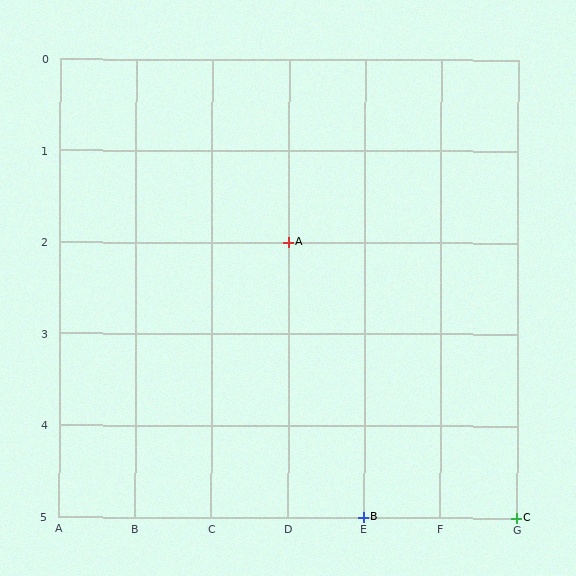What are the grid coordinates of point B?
Point B is at grid coordinates (E, 5).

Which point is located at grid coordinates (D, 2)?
Point A is at (D, 2).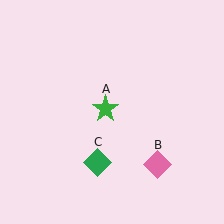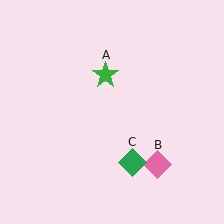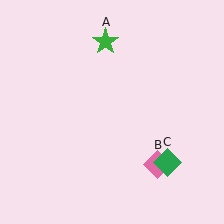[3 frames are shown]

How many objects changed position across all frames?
2 objects changed position: green star (object A), green diamond (object C).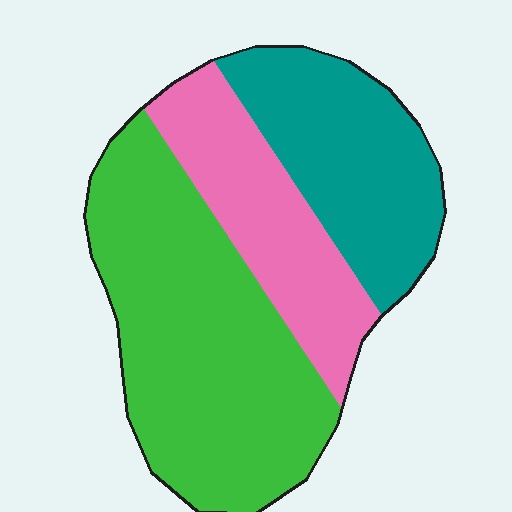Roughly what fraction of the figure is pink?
Pink takes up less than a quarter of the figure.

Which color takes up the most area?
Green, at roughly 50%.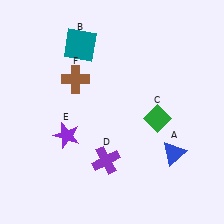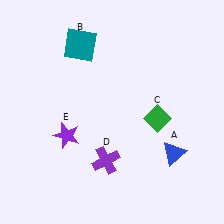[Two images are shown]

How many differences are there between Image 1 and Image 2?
There is 1 difference between the two images.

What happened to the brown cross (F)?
The brown cross (F) was removed in Image 2. It was in the top-left area of Image 1.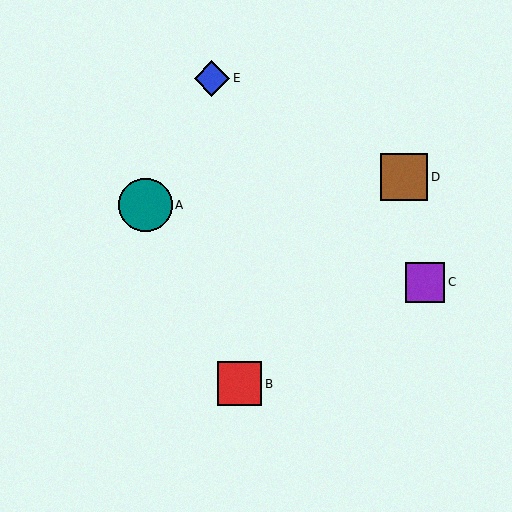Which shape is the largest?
The teal circle (labeled A) is the largest.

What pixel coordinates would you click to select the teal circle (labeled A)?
Click at (146, 205) to select the teal circle A.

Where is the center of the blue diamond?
The center of the blue diamond is at (212, 79).